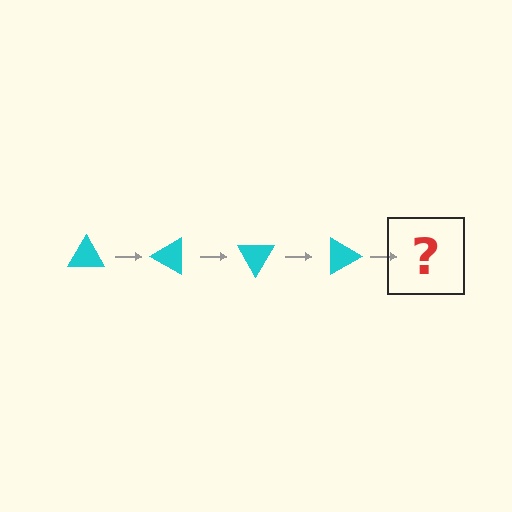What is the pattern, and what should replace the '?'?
The pattern is that the triangle rotates 30 degrees each step. The '?' should be a cyan triangle rotated 120 degrees.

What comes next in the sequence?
The next element should be a cyan triangle rotated 120 degrees.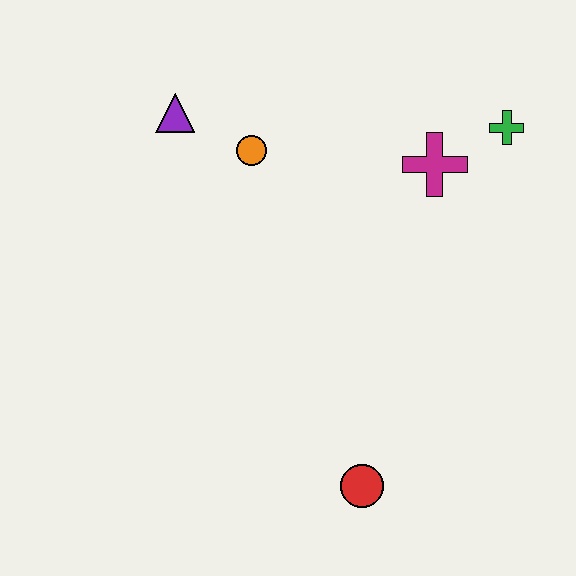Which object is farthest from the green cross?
The red circle is farthest from the green cross.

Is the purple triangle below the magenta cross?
No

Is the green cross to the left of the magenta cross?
No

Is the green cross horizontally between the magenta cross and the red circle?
No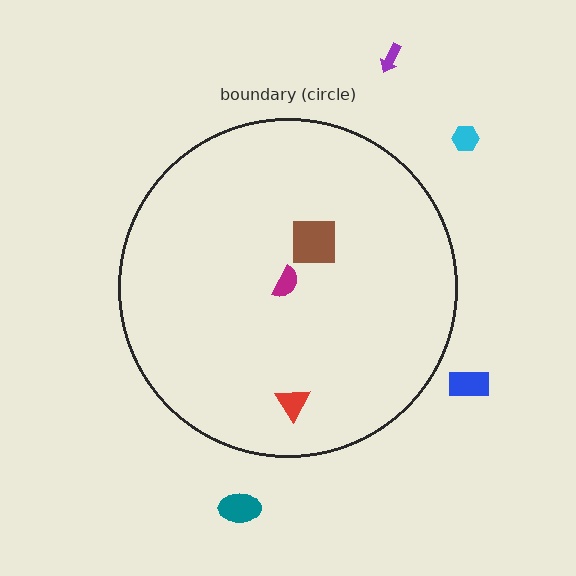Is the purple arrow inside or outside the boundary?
Outside.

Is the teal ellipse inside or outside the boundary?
Outside.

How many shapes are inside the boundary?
3 inside, 4 outside.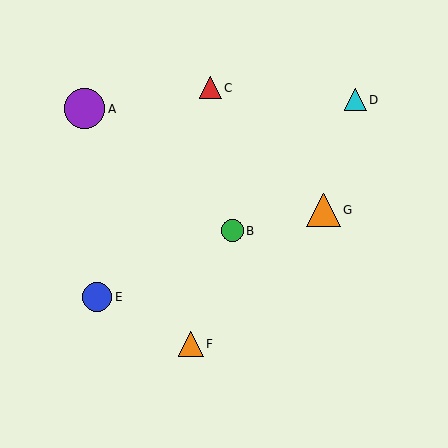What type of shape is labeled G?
Shape G is an orange triangle.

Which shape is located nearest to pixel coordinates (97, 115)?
The purple circle (labeled A) at (85, 109) is nearest to that location.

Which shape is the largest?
The purple circle (labeled A) is the largest.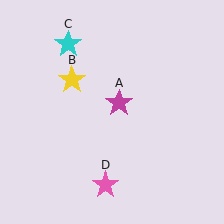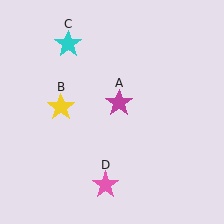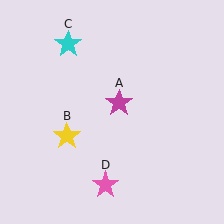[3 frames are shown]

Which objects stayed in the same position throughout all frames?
Magenta star (object A) and cyan star (object C) and pink star (object D) remained stationary.